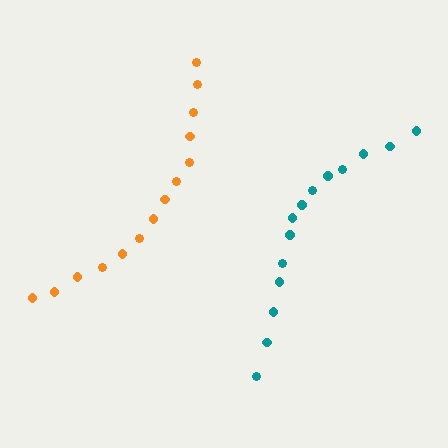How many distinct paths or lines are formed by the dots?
There are 2 distinct paths.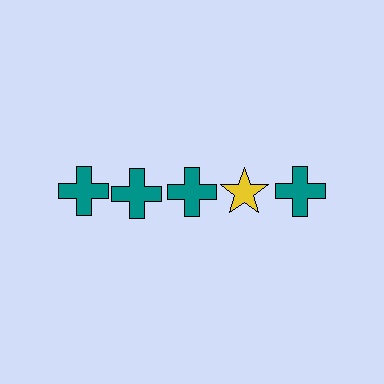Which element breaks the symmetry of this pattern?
The yellow star in the top row, second from right column breaks the symmetry. All other shapes are teal crosses.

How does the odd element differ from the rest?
It differs in both color (yellow instead of teal) and shape (star instead of cross).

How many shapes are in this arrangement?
There are 5 shapes arranged in a grid pattern.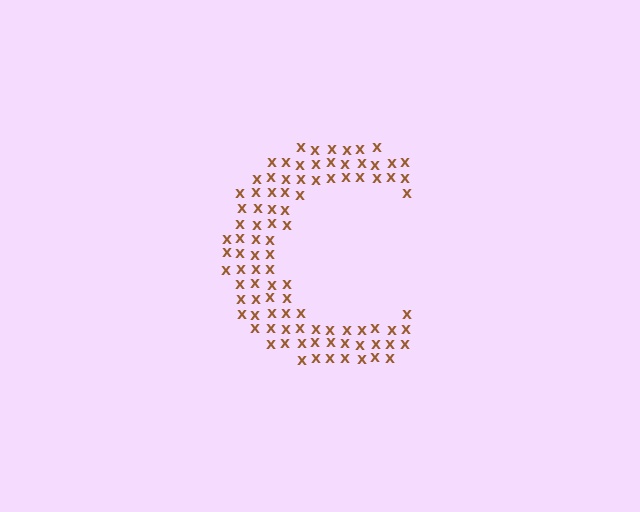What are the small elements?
The small elements are letter X's.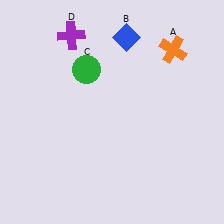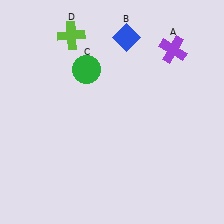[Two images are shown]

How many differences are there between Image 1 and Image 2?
There are 2 differences between the two images.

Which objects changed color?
A changed from orange to purple. D changed from purple to lime.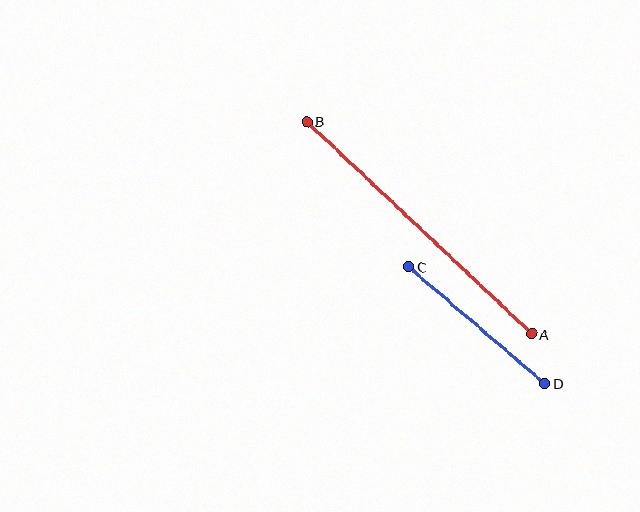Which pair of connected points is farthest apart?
Points A and B are farthest apart.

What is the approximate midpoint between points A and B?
The midpoint is at approximately (419, 228) pixels.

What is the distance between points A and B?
The distance is approximately 309 pixels.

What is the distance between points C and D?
The distance is approximately 179 pixels.